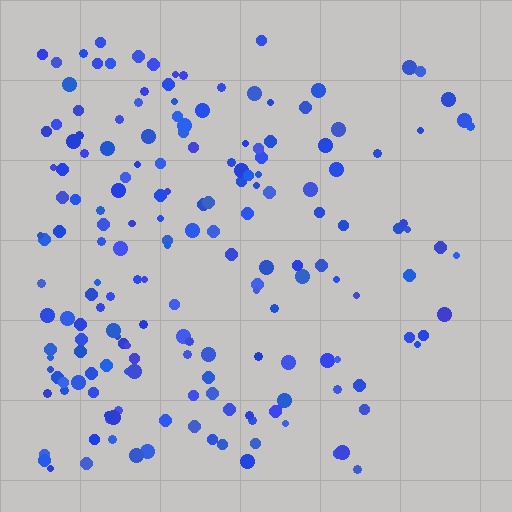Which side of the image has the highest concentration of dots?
The left.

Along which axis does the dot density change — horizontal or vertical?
Horizontal.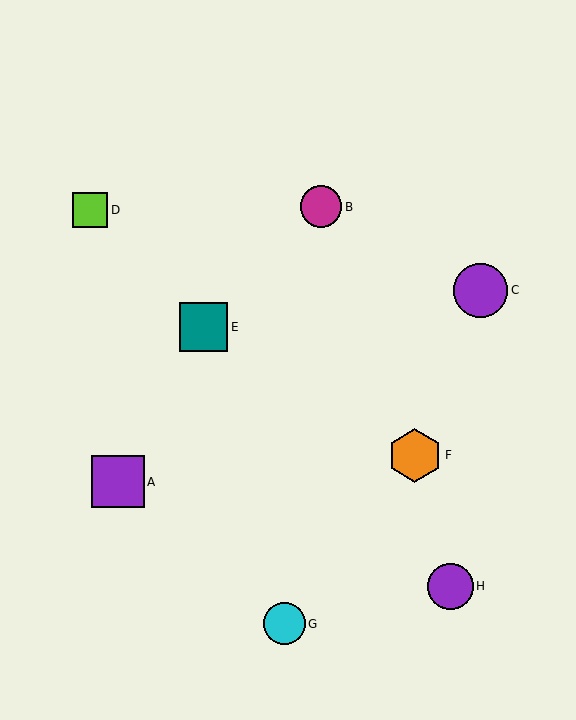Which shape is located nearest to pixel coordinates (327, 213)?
The magenta circle (labeled B) at (321, 207) is nearest to that location.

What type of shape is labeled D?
Shape D is a lime square.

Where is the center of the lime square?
The center of the lime square is at (90, 210).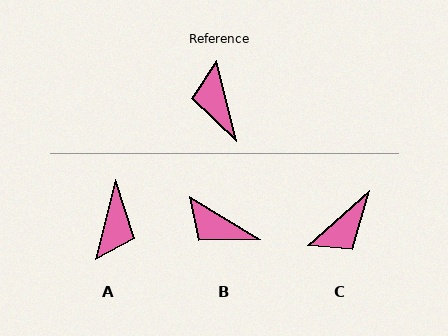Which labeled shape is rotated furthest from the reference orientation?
A, about 151 degrees away.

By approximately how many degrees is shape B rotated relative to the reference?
Approximately 45 degrees counter-clockwise.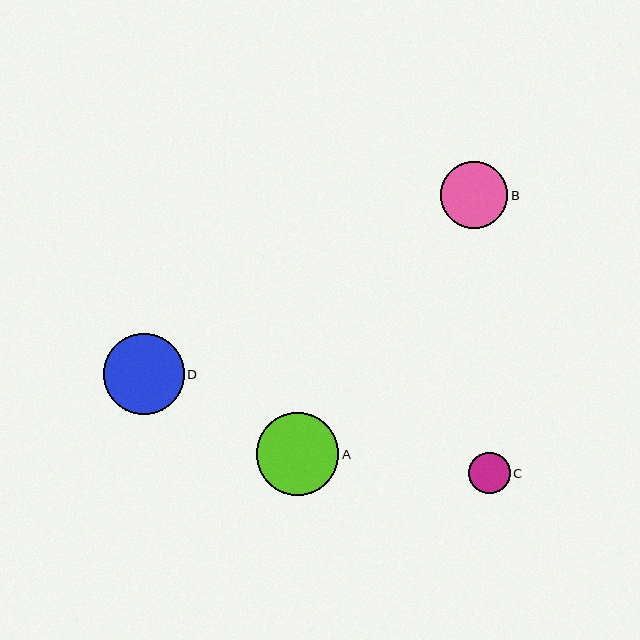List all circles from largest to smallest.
From largest to smallest: A, D, B, C.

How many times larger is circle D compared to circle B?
Circle D is approximately 1.2 times the size of circle B.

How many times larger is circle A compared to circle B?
Circle A is approximately 1.2 times the size of circle B.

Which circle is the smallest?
Circle C is the smallest with a size of approximately 42 pixels.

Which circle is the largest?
Circle A is the largest with a size of approximately 82 pixels.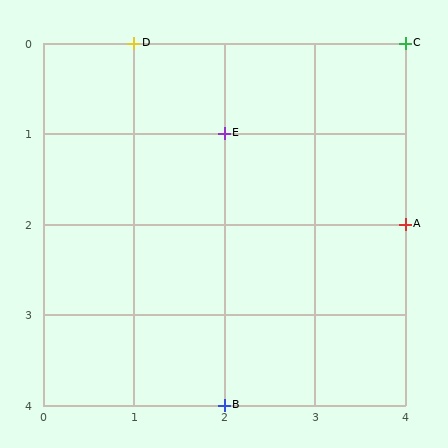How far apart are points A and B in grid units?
Points A and B are 2 columns and 2 rows apart (about 2.8 grid units diagonally).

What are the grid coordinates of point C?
Point C is at grid coordinates (4, 0).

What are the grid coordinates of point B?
Point B is at grid coordinates (2, 4).